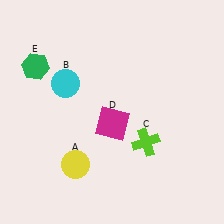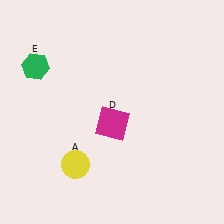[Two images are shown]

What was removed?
The cyan circle (B), the lime cross (C) were removed in Image 2.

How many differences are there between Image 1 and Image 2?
There are 2 differences between the two images.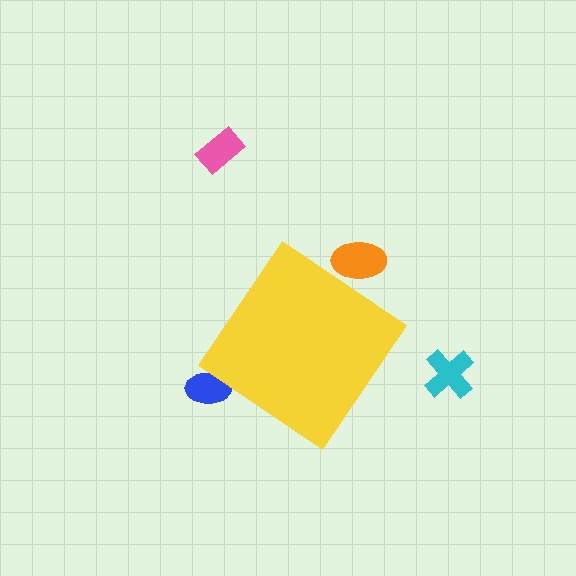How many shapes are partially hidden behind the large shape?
2 shapes are partially hidden.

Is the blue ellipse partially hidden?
Yes, the blue ellipse is partially hidden behind the yellow diamond.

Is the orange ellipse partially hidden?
Yes, the orange ellipse is partially hidden behind the yellow diamond.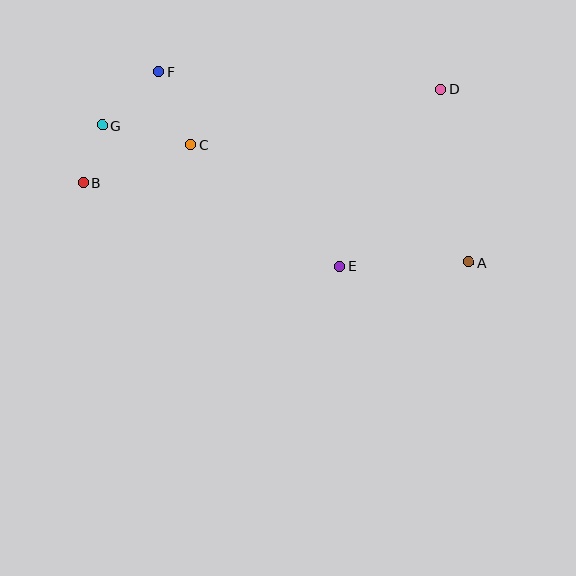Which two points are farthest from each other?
Points A and B are farthest from each other.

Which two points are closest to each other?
Points B and G are closest to each other.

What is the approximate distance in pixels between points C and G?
The distance between C and G is approximately 91 pixels.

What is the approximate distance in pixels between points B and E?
The distance between B and E is approximately 270 pixels.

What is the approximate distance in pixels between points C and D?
The distance between C and D is approximately 255 pixels.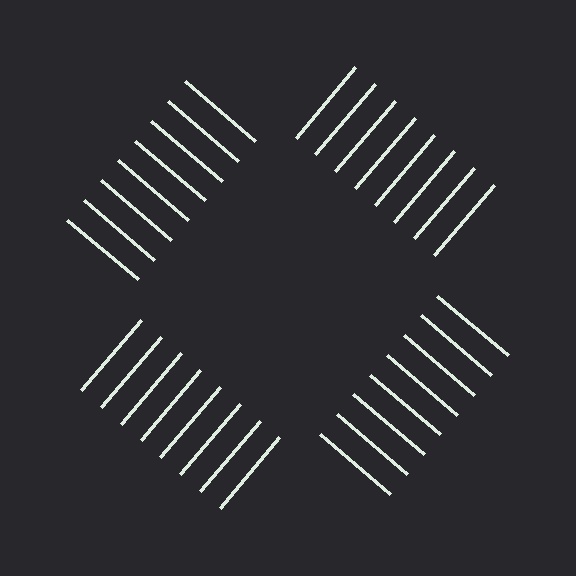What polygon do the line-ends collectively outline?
An illusory square — the line segments terminate on its edges but no continuous stroke is drawn.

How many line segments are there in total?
32 — 8 along each of the 4 edges.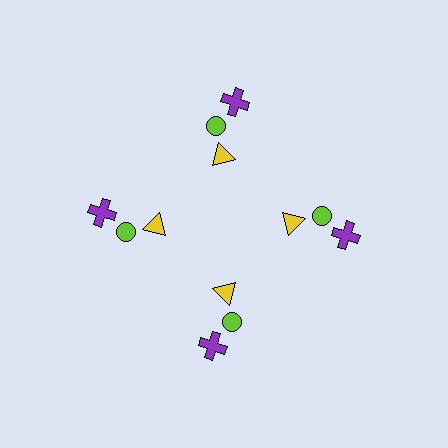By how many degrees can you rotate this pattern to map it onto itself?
The pattern maps onto itself every 90 degrees of rotation.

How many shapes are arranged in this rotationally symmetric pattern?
There are 12 shapes, arranged in 4 groups of 3.